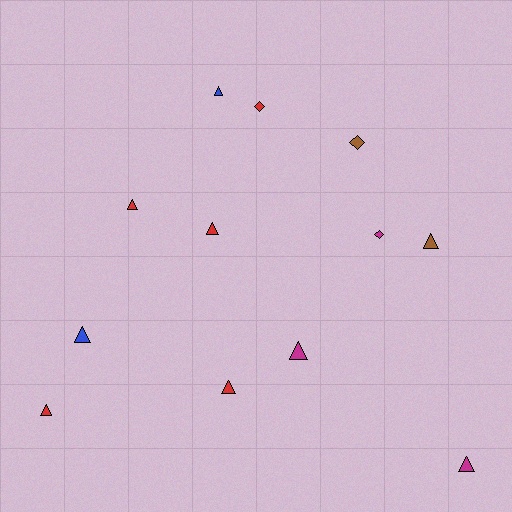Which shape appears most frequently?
Triangle, with 9 objects.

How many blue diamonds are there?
There are no blue diamonds.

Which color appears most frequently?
Red, with 5 objects.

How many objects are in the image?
There are 12 objects.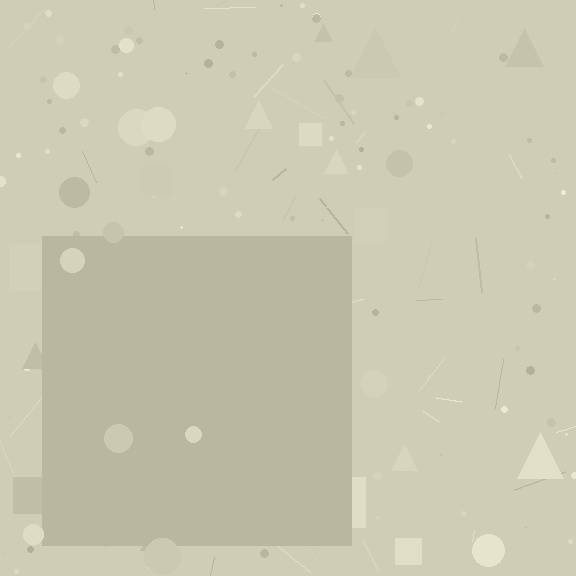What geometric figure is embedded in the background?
A square is embedded in the background.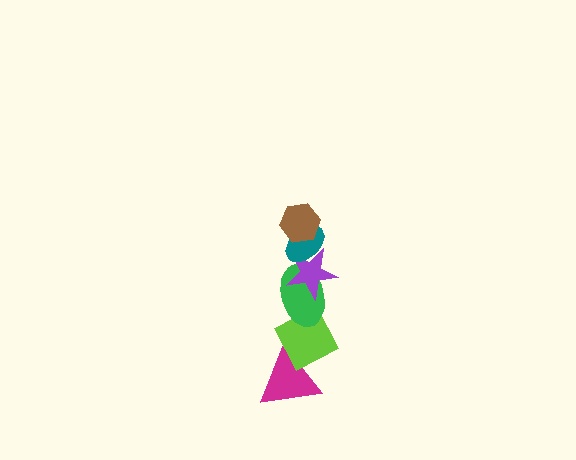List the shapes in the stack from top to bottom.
From top to bottom: the brown hexagon, the teal ellipse, the purple star, the green ellipse, the lime diamond, the magenta triangle.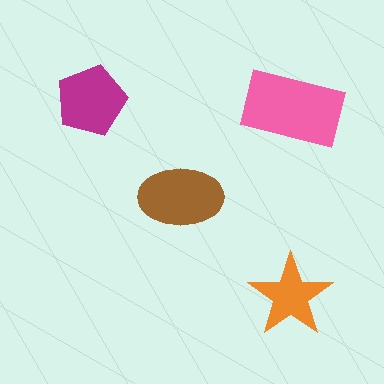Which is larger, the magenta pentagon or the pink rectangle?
The pink rectangle.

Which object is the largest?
The pink rectangle.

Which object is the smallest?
The orange star.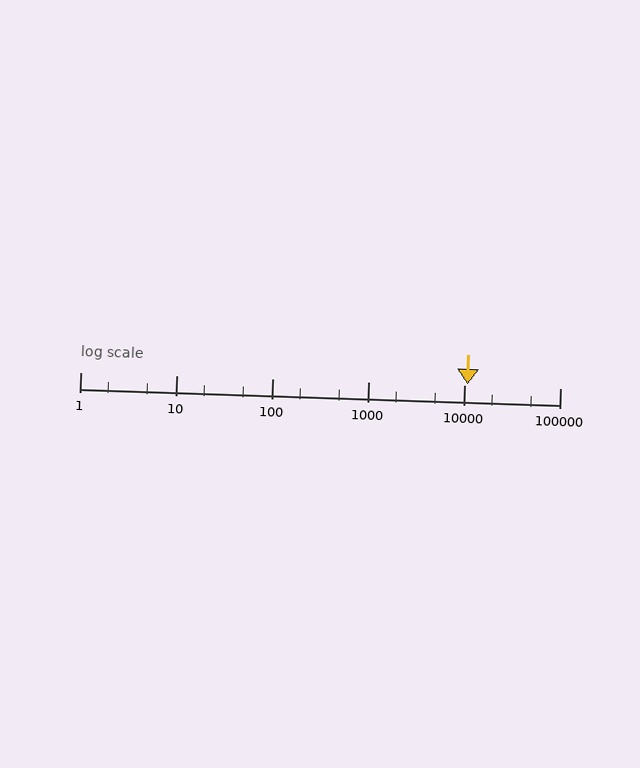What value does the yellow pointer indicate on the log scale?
The pointer indicates approximately 11000.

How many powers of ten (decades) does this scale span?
The scale spans 5 decades, from 1 to 100000.